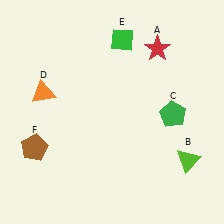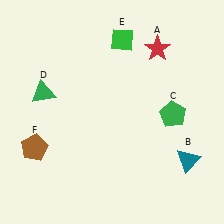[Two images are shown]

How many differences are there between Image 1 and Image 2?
There are 2 differences between the two images.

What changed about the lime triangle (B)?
In Image 1, B is lime. In Image 2, it changed to teal.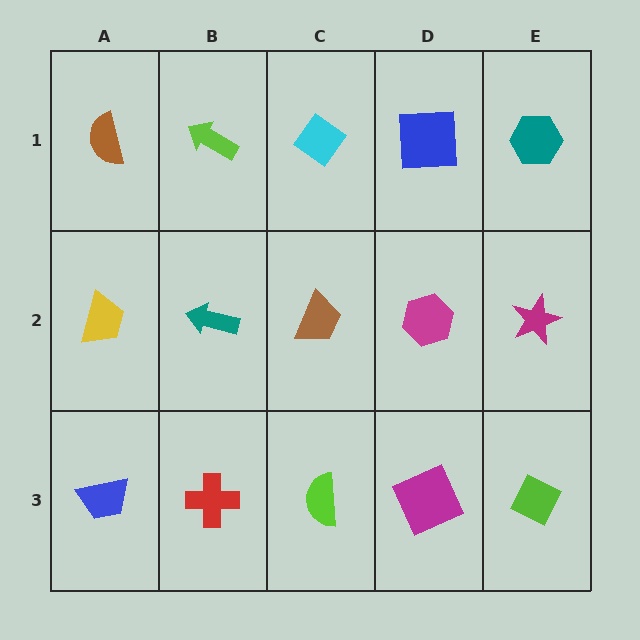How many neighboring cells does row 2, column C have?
4.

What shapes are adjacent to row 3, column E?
A magenta star (row 2, column E), a magenta square (row 3, column D).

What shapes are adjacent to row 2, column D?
A blue square (row 1, column D), a magenta square (row 3, column D), a brown trapezoid (row 2, column C), a magenta star (row 2, column E).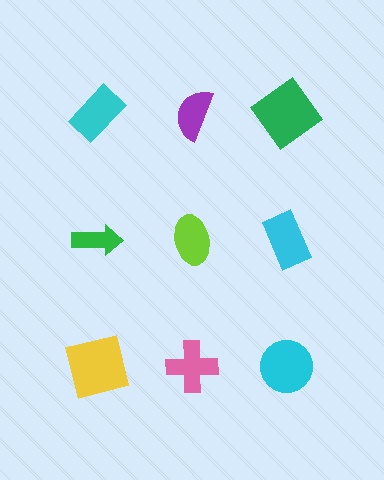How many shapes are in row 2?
3 shapes.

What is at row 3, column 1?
A yellow square.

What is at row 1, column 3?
A green diamond.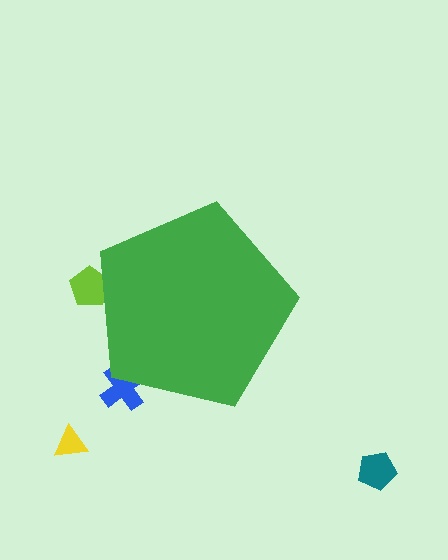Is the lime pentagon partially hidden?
Yes, the lime pentagon is partially hidden behind the green pentagon.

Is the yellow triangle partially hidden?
No, the yellow triangle is fully visible.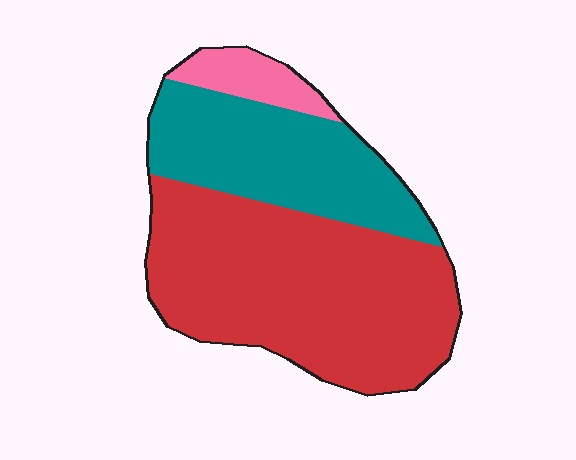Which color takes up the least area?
Pink, at roughly 10%.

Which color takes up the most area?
Red, at roughly 60%.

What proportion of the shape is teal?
Teal takes up about one third (1/3) of the shape.